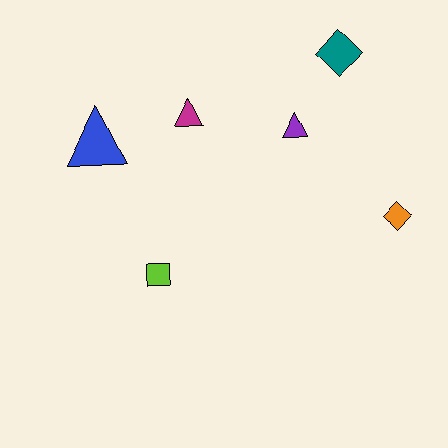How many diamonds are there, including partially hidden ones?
There are 2 diamonds.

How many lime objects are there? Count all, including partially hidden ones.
There is 1 lime object.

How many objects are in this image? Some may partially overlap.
There are 6 objects.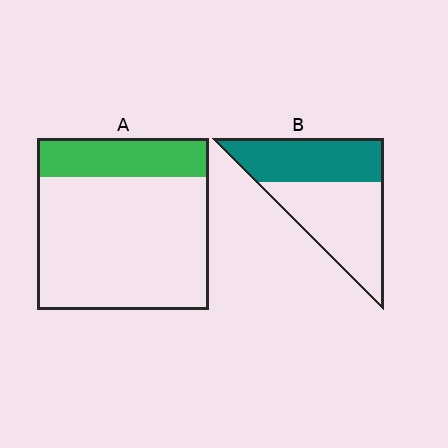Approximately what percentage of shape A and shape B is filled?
A is approximately 25% and B is approximately 45%.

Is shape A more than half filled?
No.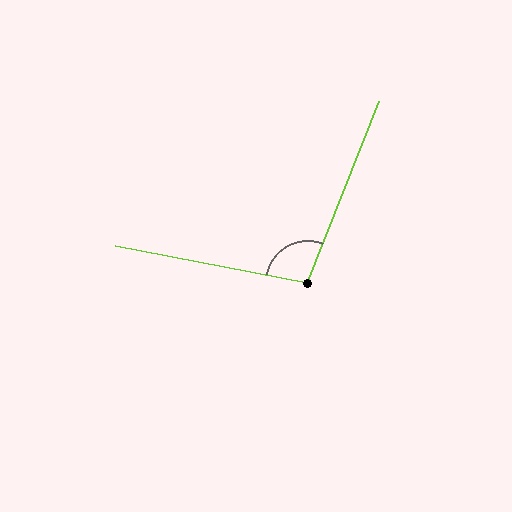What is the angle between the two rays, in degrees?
Approximately 101 degrees.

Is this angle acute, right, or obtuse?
It is obtuse.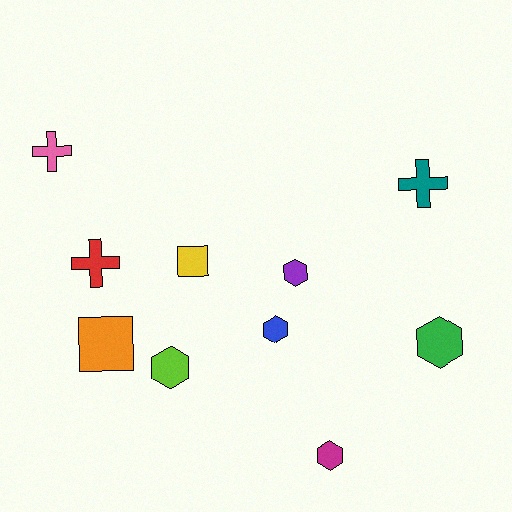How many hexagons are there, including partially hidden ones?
There are 5 hexagons.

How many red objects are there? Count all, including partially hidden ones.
There is 1 red object.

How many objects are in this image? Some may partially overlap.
There are 10 objects.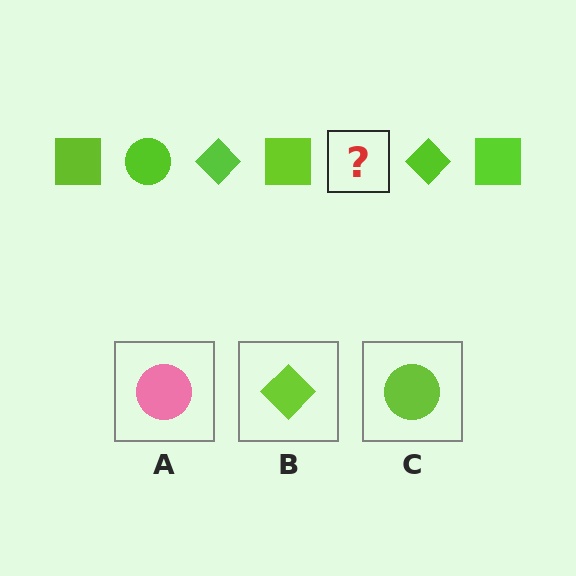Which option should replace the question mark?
Option C.